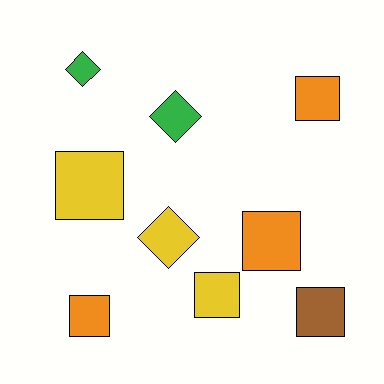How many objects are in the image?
There are 9 objects.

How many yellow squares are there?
There are 2 yellow squares.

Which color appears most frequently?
Orange, with 3 objects.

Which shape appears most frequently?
Square, with 6 objects.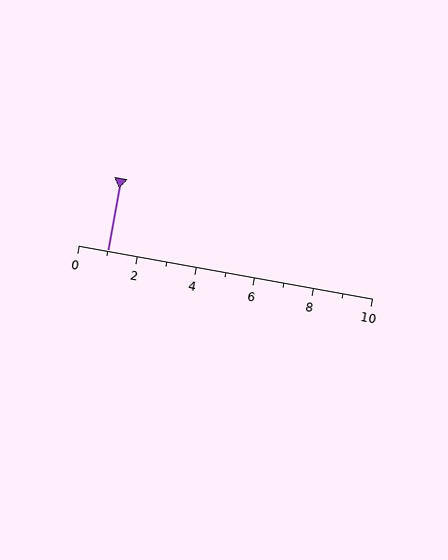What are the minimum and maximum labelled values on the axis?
The axis runs from 0 to 10.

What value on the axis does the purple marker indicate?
The marker indicates approximately 1.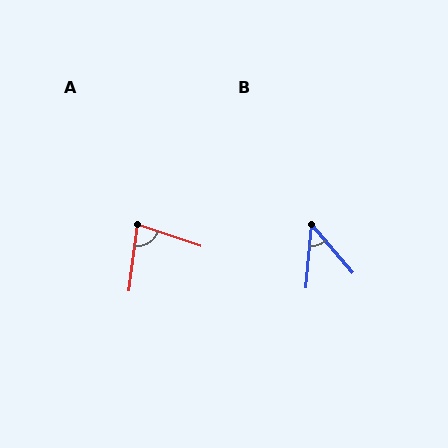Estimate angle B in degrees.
Approximately 46 degrees.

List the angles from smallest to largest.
B (46°), A (79°).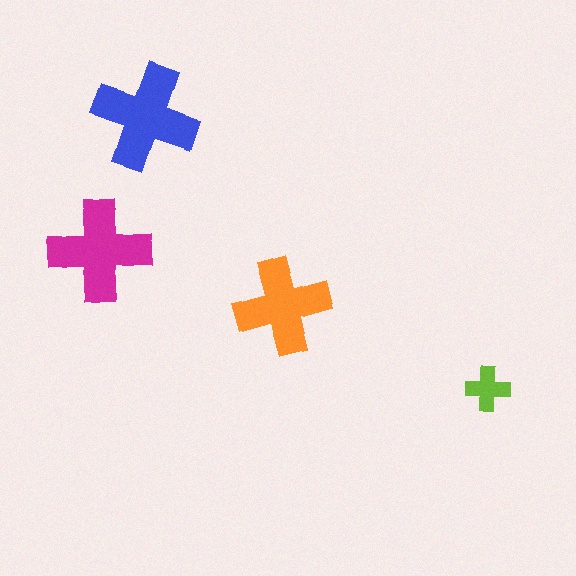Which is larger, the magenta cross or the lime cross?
The magenta one.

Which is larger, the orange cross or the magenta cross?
The magenta one.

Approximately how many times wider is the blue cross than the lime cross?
About 2.5 times wider.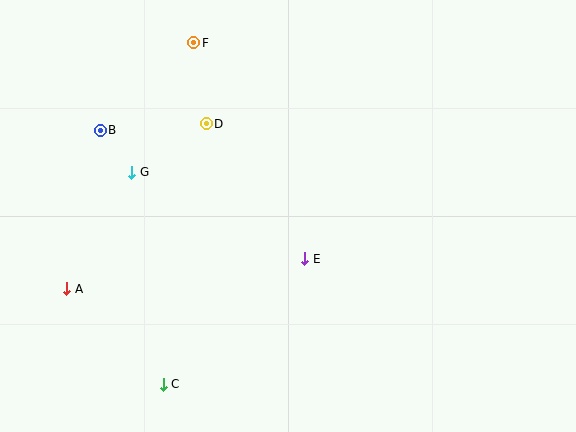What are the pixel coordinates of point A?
Point A is at (67, 289).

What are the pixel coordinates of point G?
Point G is at (132, 172).